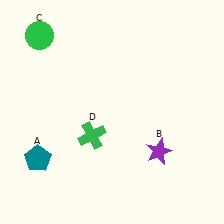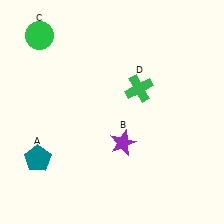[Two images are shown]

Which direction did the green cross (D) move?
The green cross (D) moved right.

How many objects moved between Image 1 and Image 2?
2 objects moved between the two images.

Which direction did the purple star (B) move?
The purple star (B) moved left.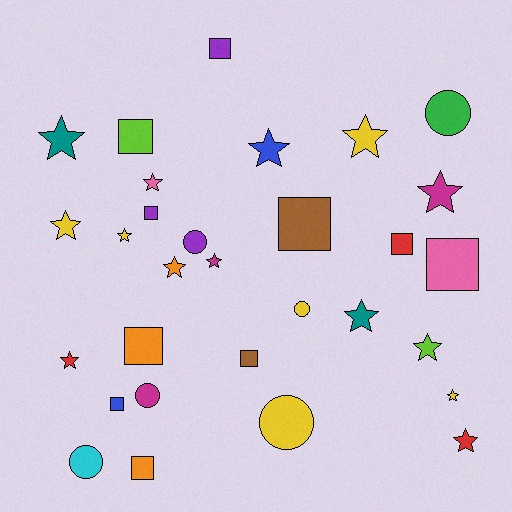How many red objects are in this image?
There are 3 red objects.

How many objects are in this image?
There are 30 objects.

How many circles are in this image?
There are 6 circles.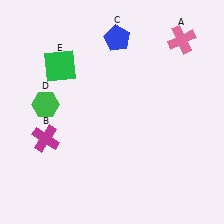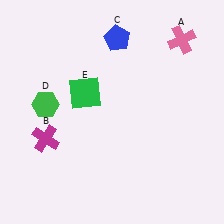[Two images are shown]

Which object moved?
The green square (E) moved down.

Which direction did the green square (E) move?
The green square (E) moved down.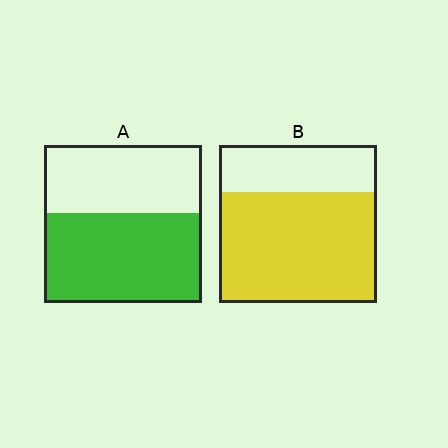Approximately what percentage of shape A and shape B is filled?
A is approximately 55% and B is approximately 70%.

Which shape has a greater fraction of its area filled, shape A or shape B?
Shape B.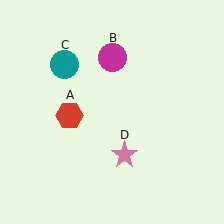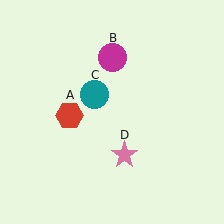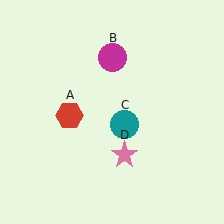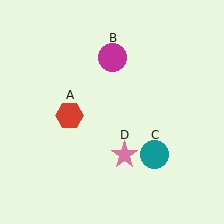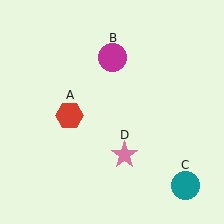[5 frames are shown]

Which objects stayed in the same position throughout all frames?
Red hexagon (object A) and magenta circle (object B) and pink star (object D) remained stationary.